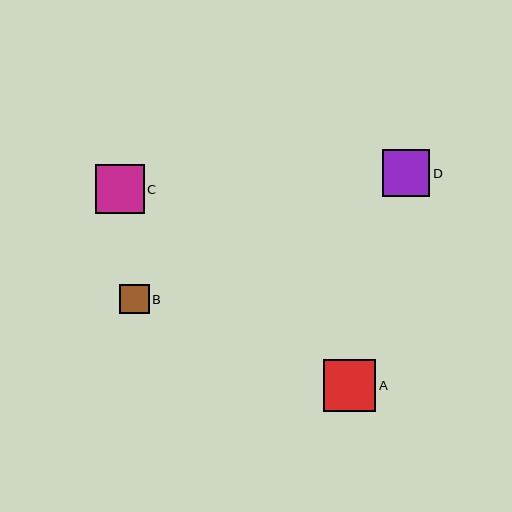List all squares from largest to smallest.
From largest to smallest: A, C, D, B.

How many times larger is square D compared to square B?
Square D is approximately 1.6 times the size of square B.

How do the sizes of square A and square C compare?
Square A and square C are approximately the same size.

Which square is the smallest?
Square B is the smallest with a size of approximately 30 pixels.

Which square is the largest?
Square A is the largest with a size of approximately 52 pixels.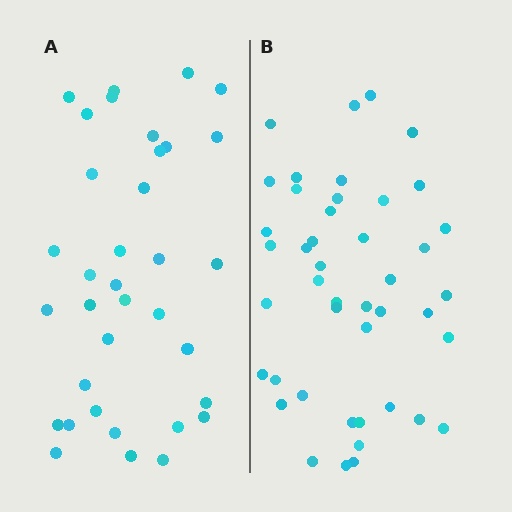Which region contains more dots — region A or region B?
Region B (the right region) has more dots.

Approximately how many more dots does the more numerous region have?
Region B has roughly 8 or so more dots than region A.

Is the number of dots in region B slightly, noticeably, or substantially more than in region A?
Region B has noticeably more, but not dramatically so. The ratio is roughly 1.3 to 1.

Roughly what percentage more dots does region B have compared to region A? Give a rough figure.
About 25% more.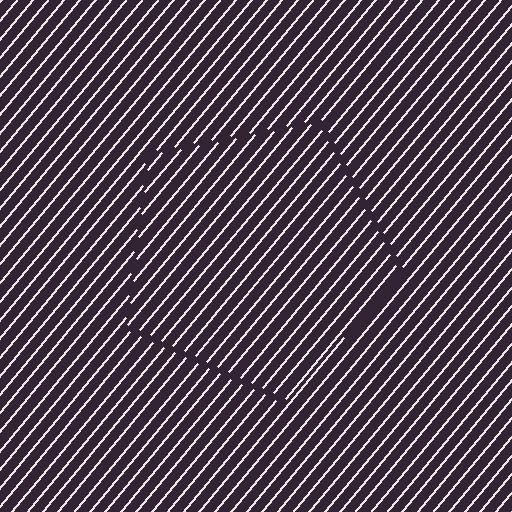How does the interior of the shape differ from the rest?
The interior of the shape contains the same grating, shifted by half a period — the contour is defined by the phase discontinuity where line-ends from the inner and outer gratings abut.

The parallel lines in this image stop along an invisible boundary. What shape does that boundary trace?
An illusory pentagon. The interior of the shape contains the same grating, shifted by half a period — the contour is defined by the phase discontinuity where line-ends from the inner and outer gratings abut.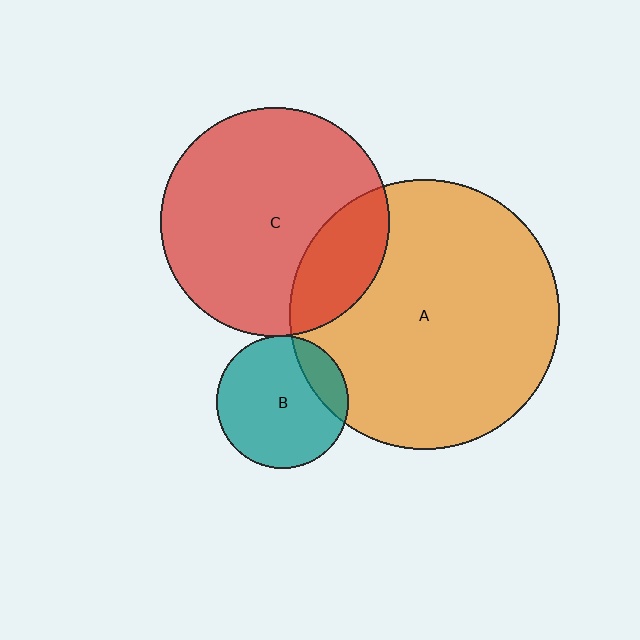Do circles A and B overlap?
Yes.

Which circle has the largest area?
Circle A (orange).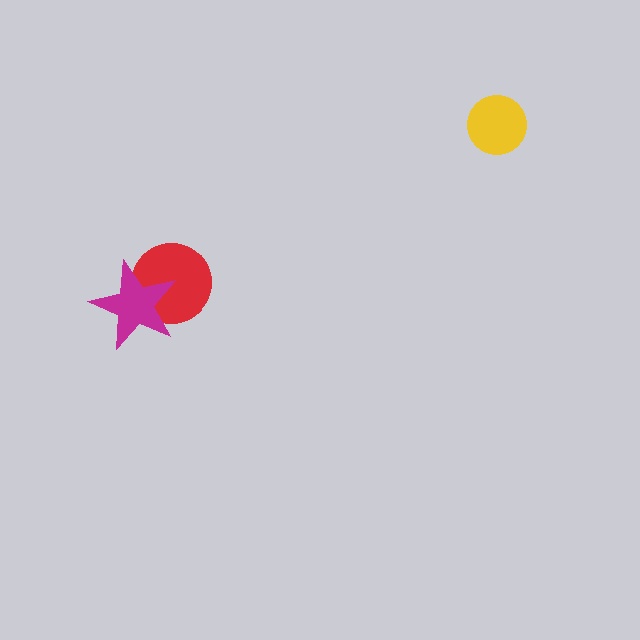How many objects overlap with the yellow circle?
0 objects overlap with the yellow circle.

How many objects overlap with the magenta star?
1 object overlaps with the magenta star.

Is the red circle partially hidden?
Yes, it is partially covered by another shape.